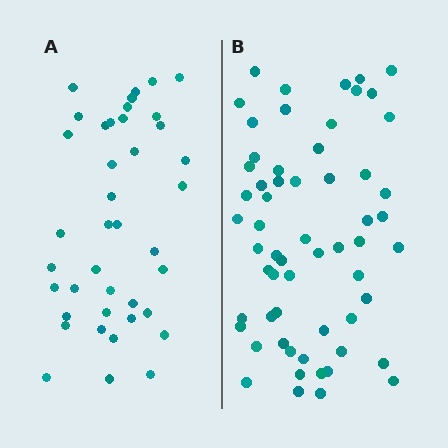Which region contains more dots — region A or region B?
Region B (the right region) has more dots.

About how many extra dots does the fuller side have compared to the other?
Region B has approximately 20 more dots than region A.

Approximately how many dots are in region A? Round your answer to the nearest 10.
About 40 dots.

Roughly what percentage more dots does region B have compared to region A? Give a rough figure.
About 50% more.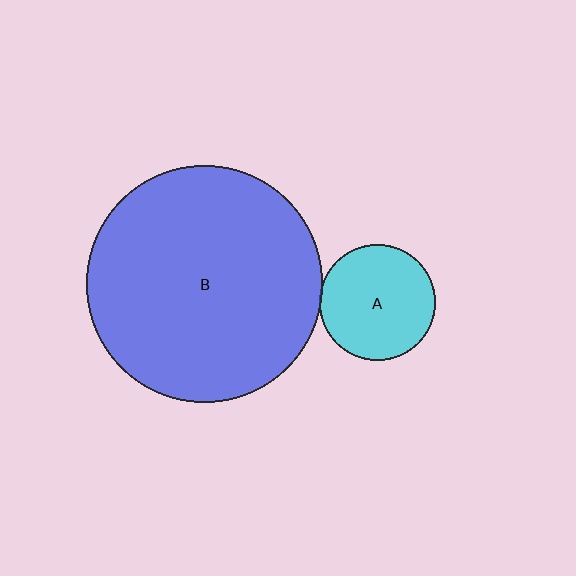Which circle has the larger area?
Circle B (blue).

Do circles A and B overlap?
Yes.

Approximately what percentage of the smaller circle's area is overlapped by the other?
Approximately 5%.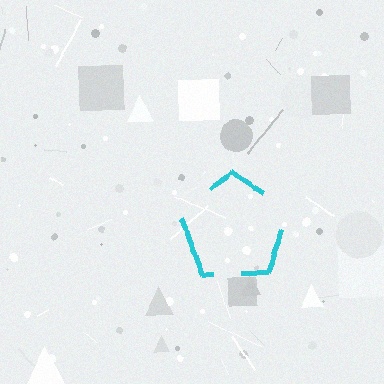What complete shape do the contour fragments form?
The contour fragments form a pentagon.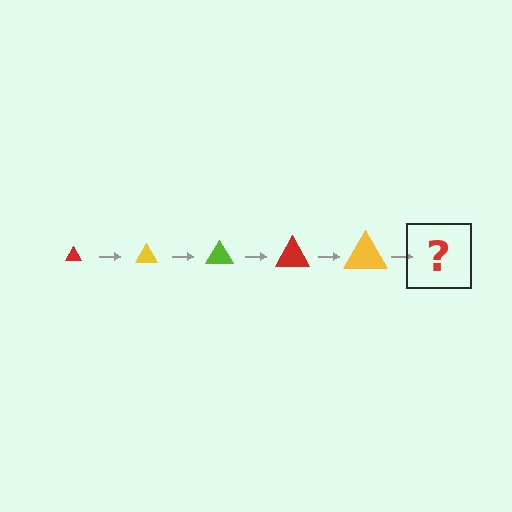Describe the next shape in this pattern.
It should be a lime triangle, larger than the previous one.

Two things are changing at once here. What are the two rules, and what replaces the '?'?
The two rules are that the triangle grows larger each step and the color cycles through red, yellow, and lime. The '?' should be a lime triangle, larger than the previous one.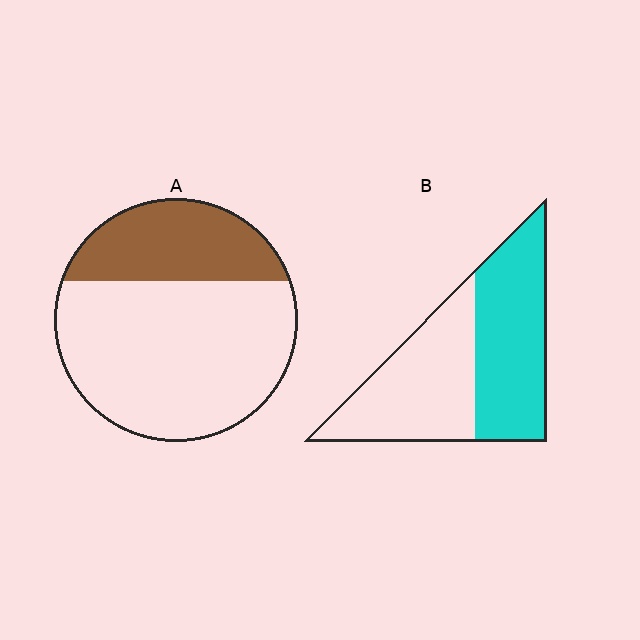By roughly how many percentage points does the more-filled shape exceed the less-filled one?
By roughly 20 percentage points (B over A).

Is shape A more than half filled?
No.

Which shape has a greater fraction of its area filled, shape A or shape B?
Shape B.